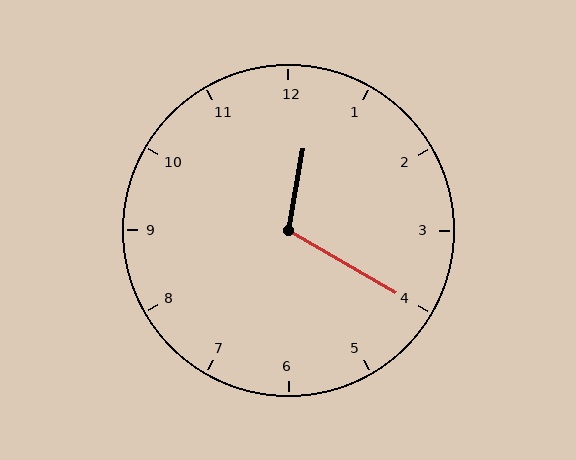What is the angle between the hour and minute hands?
Approximately 110 degrees.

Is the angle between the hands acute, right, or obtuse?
It is obtuse.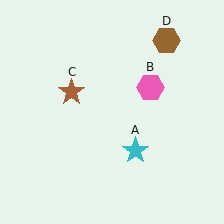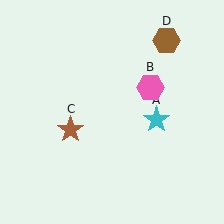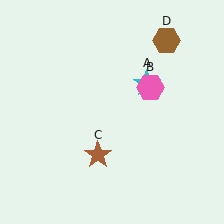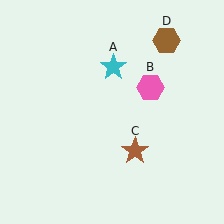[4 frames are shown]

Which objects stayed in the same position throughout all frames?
Pink hexagon (object B) and brown hexagon (object D) remained stationary.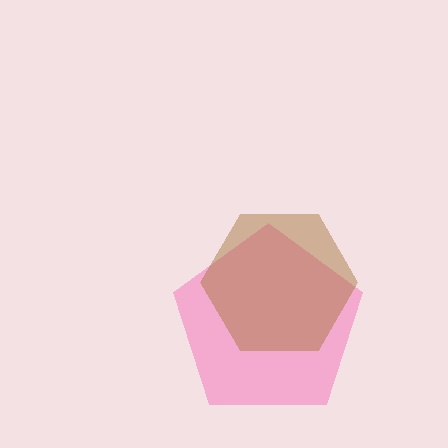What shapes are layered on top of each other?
The layered shapes are: a pink pentagon, a brown hexagon.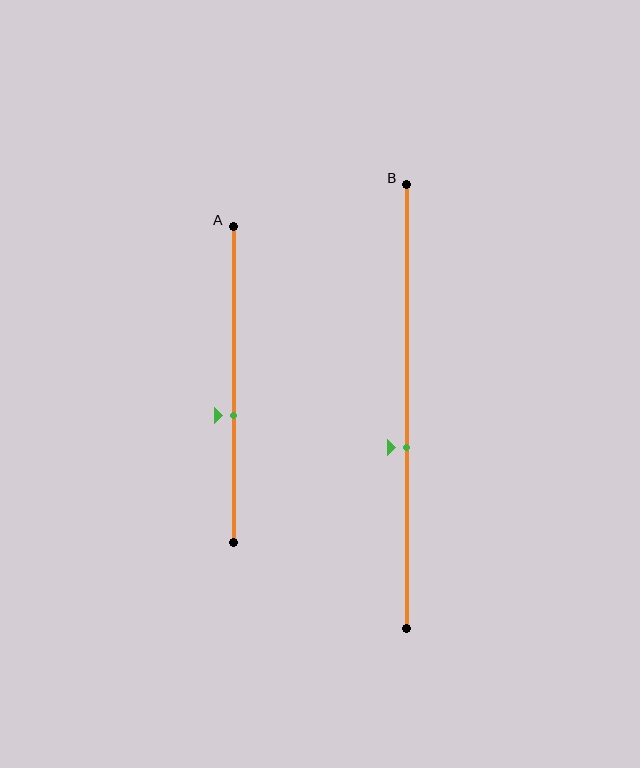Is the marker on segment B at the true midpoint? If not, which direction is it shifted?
No, the marker on segment B is shifted downward by about 9% of the segment length.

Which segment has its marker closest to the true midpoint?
Segment B has its marker closest to the true midpoint.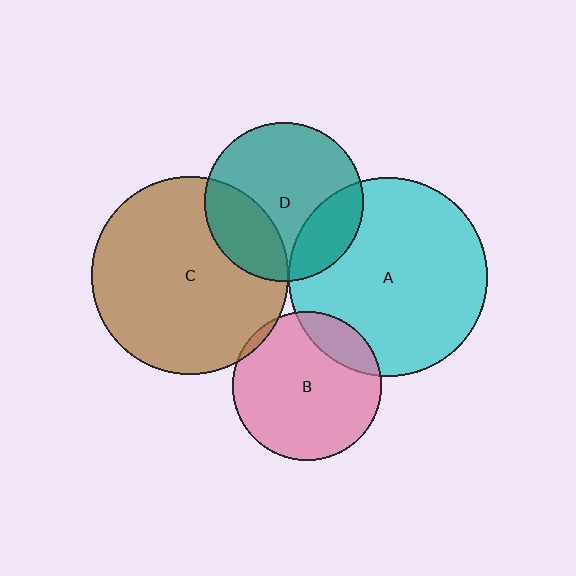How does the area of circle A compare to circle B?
Approximately 1.8 times.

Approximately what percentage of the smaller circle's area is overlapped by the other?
Approximately 20%.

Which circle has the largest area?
Circle A (cyan).